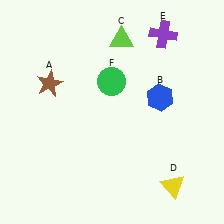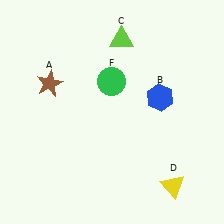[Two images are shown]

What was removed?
The purple cross (E) was removed in Image 2.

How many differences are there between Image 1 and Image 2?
There is 1 difference between the two images.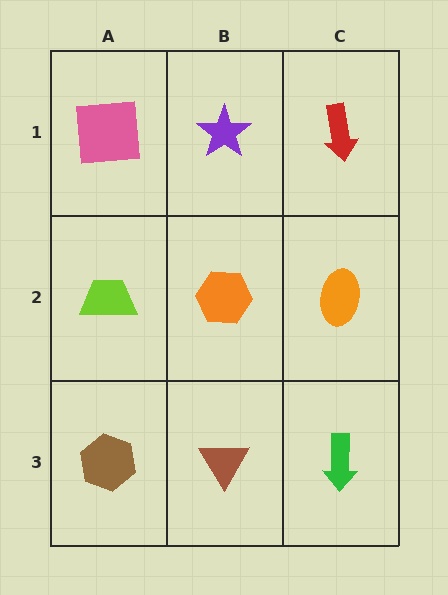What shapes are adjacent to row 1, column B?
An orange hexagon (row 2, column B), a pink square (row 1, column A), a red arrow (row 1, column C).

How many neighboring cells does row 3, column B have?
3.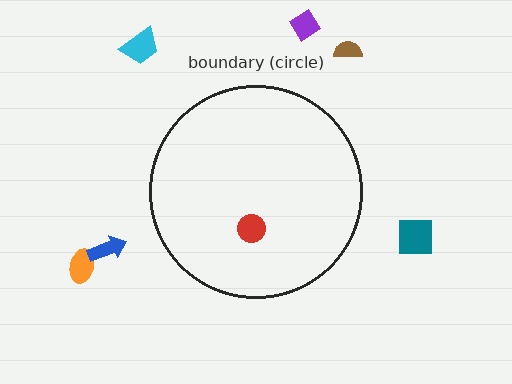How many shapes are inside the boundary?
1 inside, 6 outside.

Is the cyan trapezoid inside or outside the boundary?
Outside.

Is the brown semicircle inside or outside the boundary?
Outside.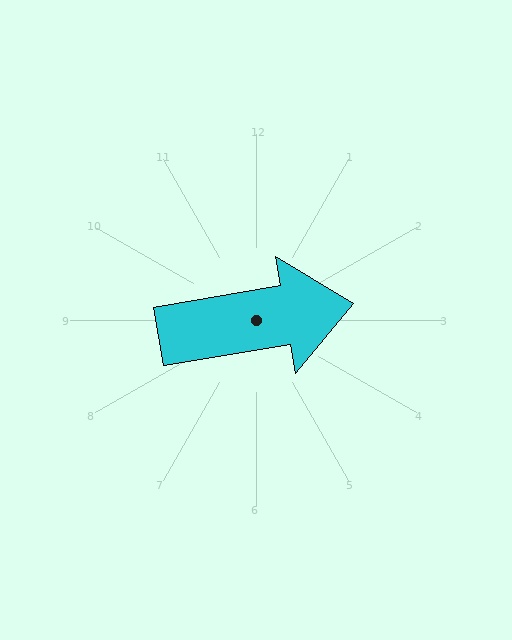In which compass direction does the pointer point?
East.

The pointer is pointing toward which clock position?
Roughly 3 o'clock.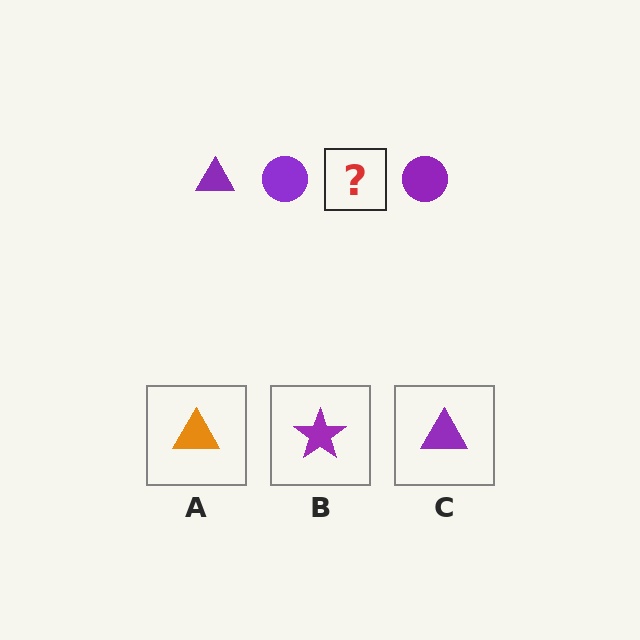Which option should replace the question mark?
Option C.